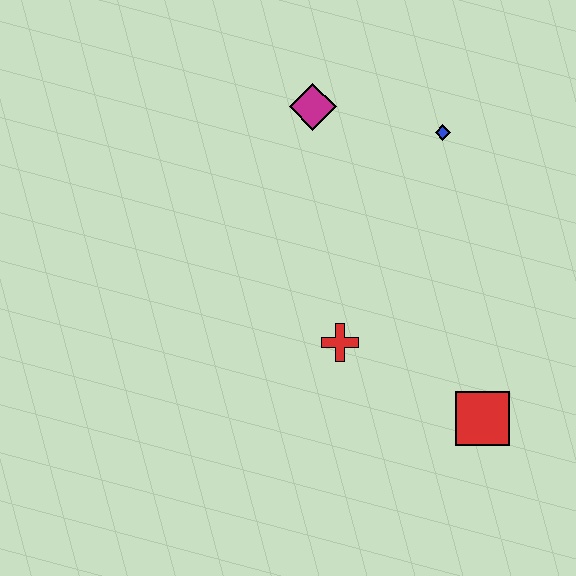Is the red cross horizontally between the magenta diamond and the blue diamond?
Yes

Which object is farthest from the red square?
The magenta diamond is farthest from the red square.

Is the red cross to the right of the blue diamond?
No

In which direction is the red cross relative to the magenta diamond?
The red cross is below the magenta diamond.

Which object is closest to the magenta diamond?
The blue diamond is closest to the magenta diamond.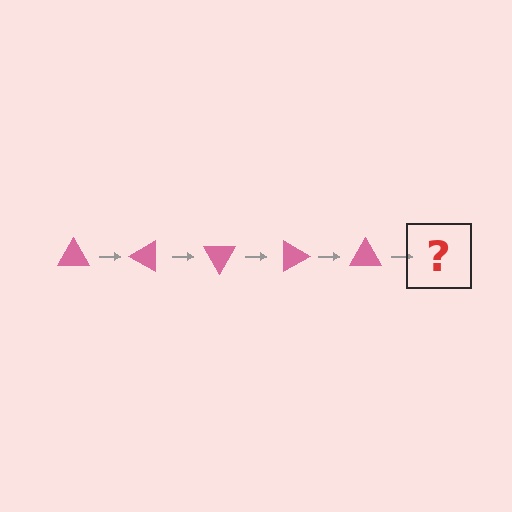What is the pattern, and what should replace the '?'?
The pattern is that the triangle rotates 30 degrees each step. The '?' should be a pink triangle rotated 150 degrees.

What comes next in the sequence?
The next element should be a pink triangle rotated 150 degrees.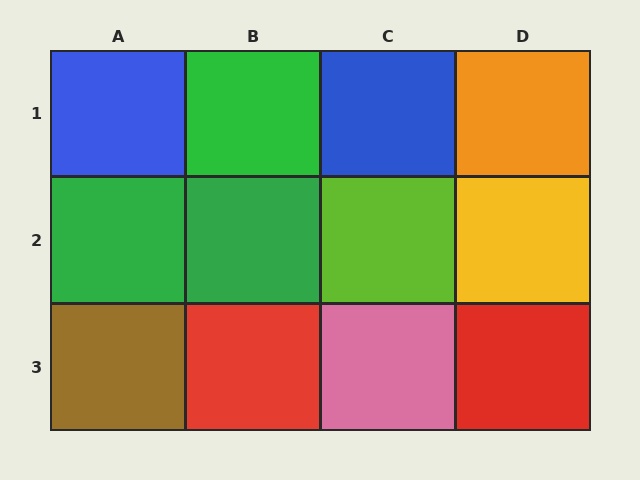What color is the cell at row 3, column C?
Pink.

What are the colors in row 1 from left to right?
Blue, green, blue, orange.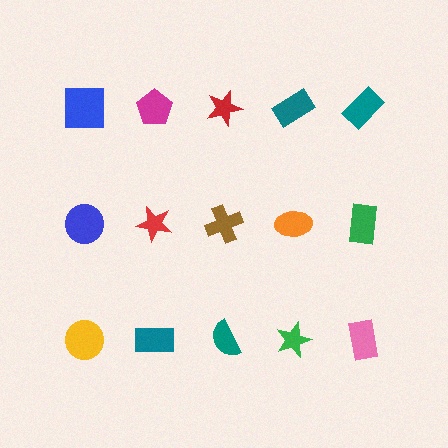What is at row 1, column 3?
A red star.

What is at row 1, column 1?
A blue square.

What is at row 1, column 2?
A magenta pentagon.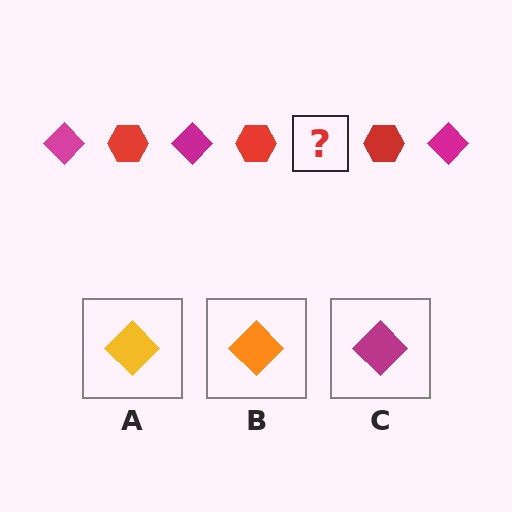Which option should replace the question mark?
Option C.